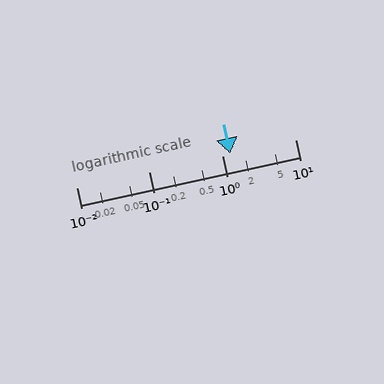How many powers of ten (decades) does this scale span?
The scale spans 3 decades, from 0.01 to 10.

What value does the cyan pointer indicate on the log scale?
The pointer indicates approximately 1.3.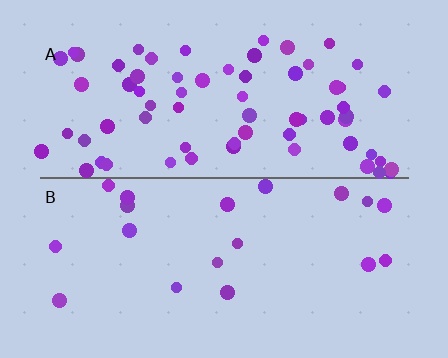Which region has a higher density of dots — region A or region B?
A (the top).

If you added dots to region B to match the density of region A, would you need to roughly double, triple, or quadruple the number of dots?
Approximately quadruple.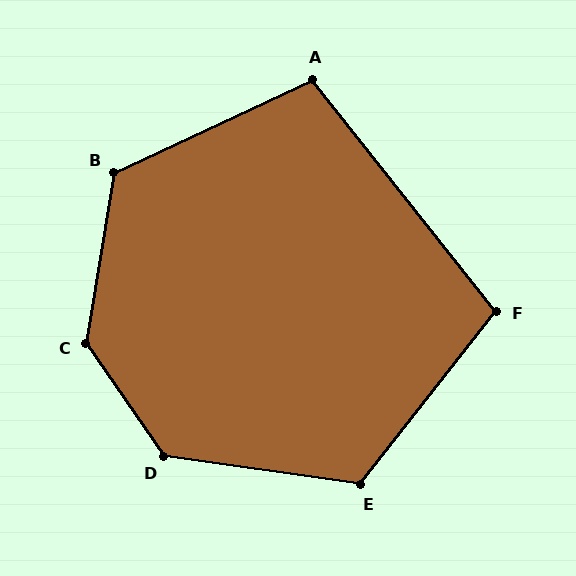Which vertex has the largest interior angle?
C, at approximately 137 degrees.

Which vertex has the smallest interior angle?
A, at approximately 103 degrees.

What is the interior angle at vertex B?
Approximately 124 degrees (obtuse).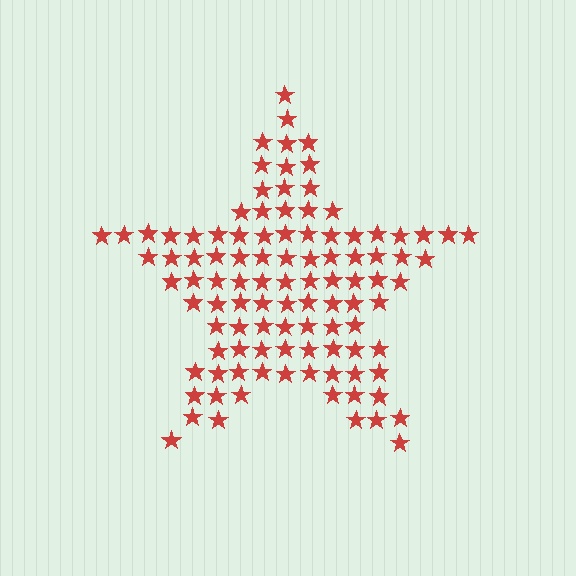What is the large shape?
The large shape is a star.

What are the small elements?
The small elements are stars.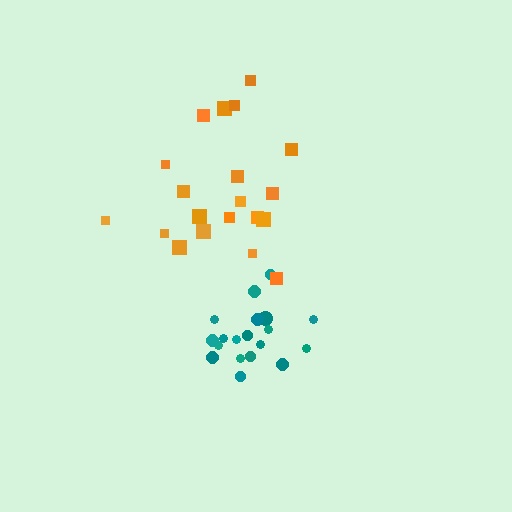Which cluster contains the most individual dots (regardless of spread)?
Orange (20).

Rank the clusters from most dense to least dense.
teal, orange.